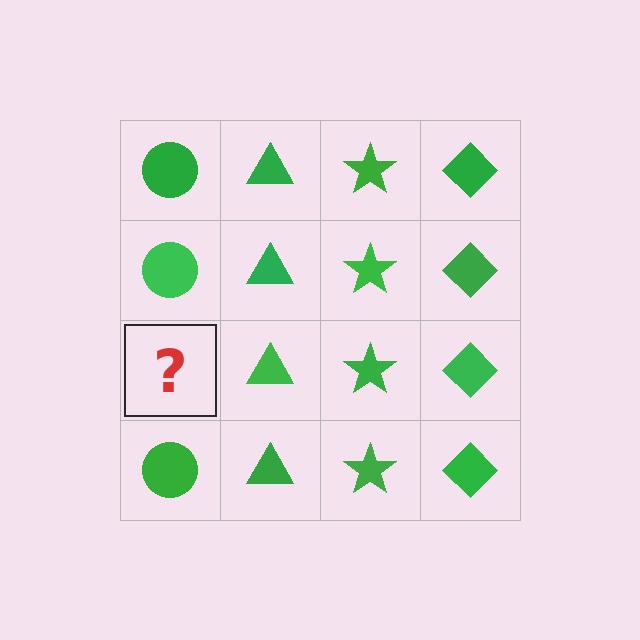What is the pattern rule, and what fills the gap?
The rule is that each column has a consistent shape. The gap should be filled with a green circle.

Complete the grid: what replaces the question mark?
The question mark should be replaced with a green circle.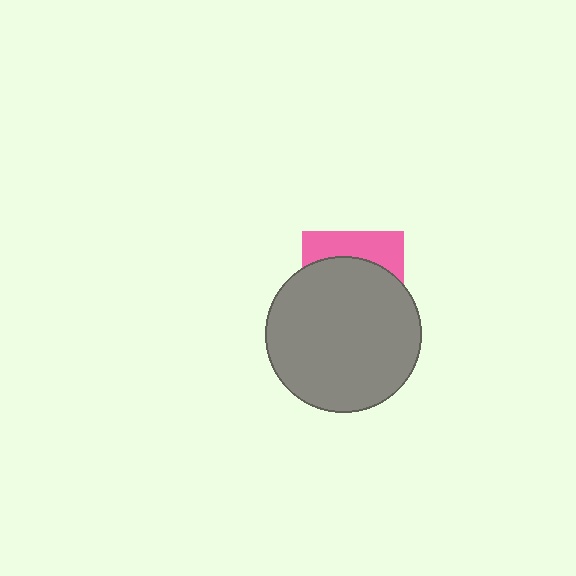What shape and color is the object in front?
The object in front is a gray circle.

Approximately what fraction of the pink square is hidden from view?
Roughly 70% of the pink square is hidden behind the gray circle.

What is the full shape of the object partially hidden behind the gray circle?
The partially hidden object is a pink square.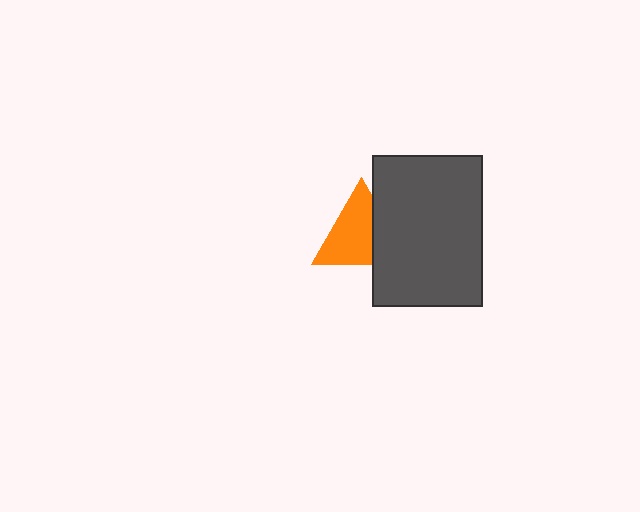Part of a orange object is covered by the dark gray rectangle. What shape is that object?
It is a triangle.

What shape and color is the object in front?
The object in front is a dark gray rectangle.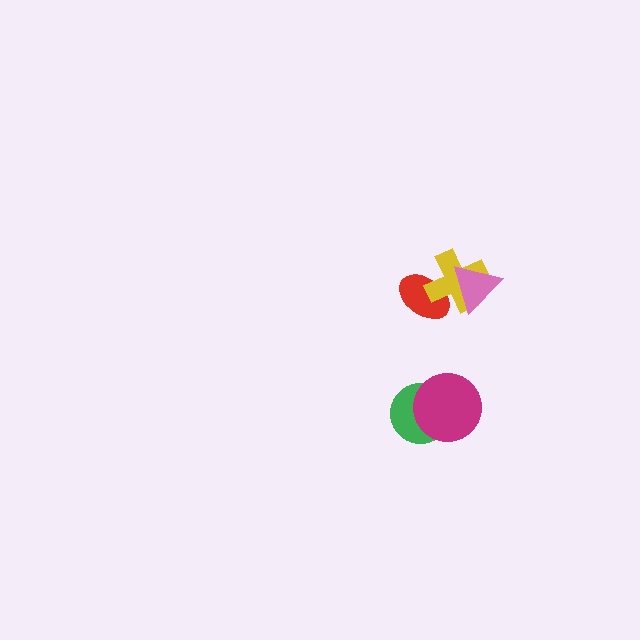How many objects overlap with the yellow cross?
2 objects overlap with the yellow cross.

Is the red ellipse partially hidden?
Yes, it is partially covered by another shape.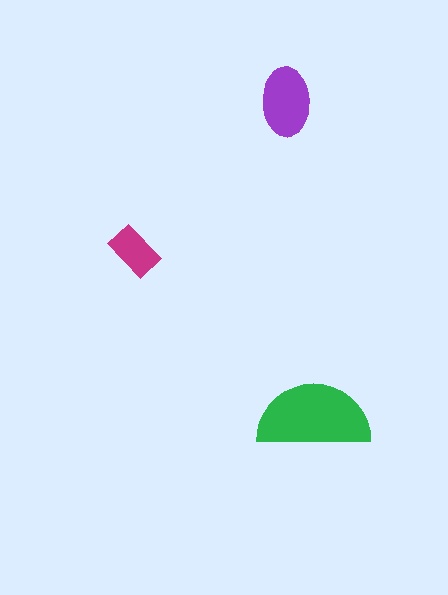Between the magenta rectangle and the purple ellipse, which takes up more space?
The purple ellipse.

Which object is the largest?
The green semicircle.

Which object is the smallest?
The magenta rectangle.